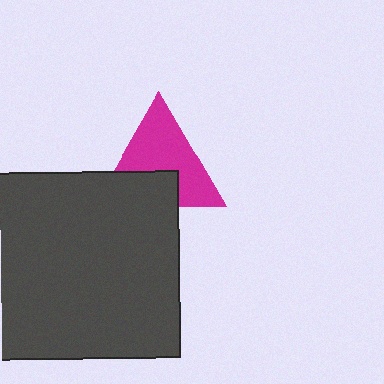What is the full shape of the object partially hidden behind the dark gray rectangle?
The partially hidden object is a magenta triangle.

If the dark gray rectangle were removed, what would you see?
You would see the complete magenta triangle.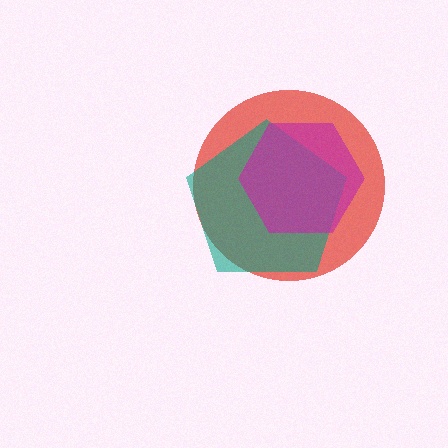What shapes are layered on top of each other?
The layered shapes are: a red circle, a teal pentagon, a magenta hexagon.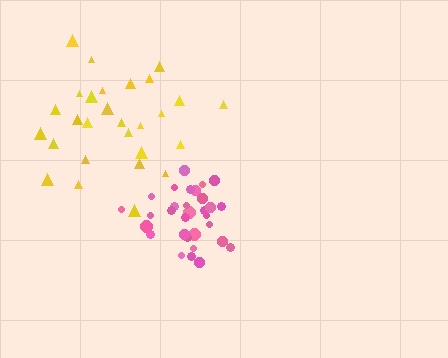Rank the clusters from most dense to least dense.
pink, yellow.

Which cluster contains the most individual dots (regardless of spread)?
Pink (31).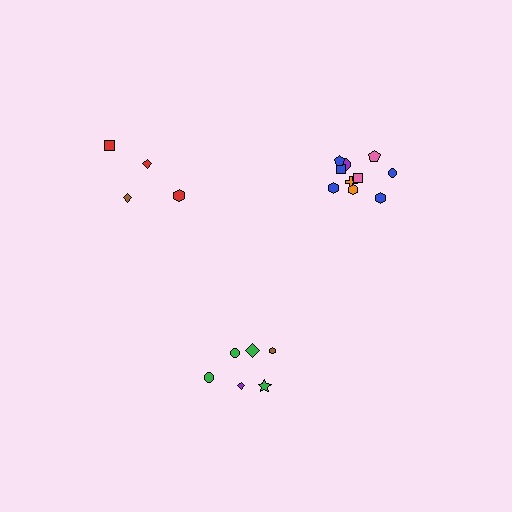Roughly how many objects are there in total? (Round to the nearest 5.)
Roughly 20 objects in total.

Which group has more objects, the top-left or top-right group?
The top-right group.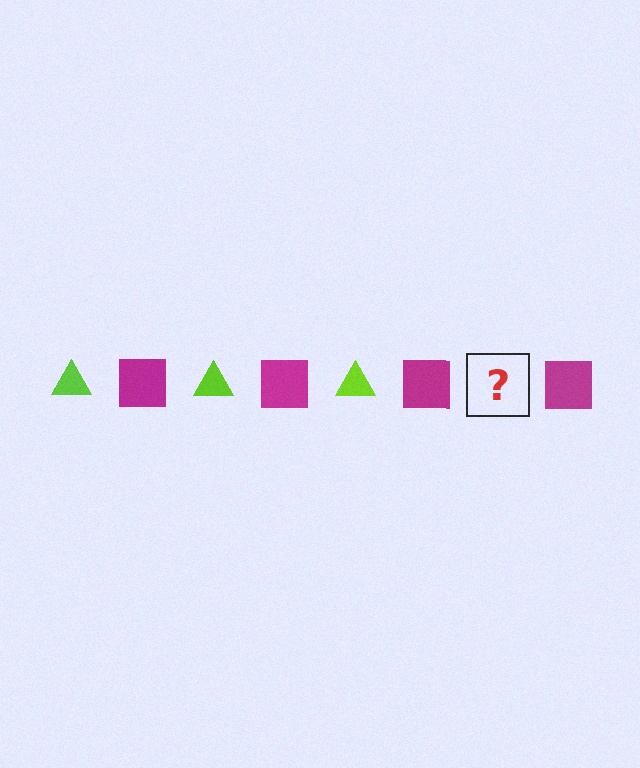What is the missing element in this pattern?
The missing element is a lime triangle.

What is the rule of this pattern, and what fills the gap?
The rule is that the pattern alternates between lime triangle and magenta square. The gap should be filled with a lime triangle.